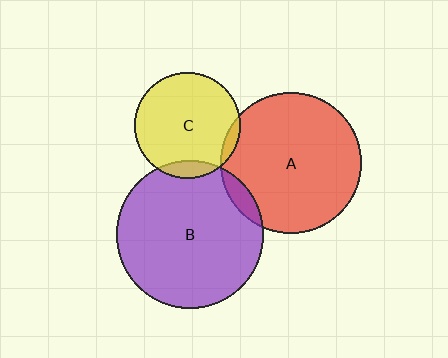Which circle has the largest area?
Circle B (purple).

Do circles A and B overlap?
Yes.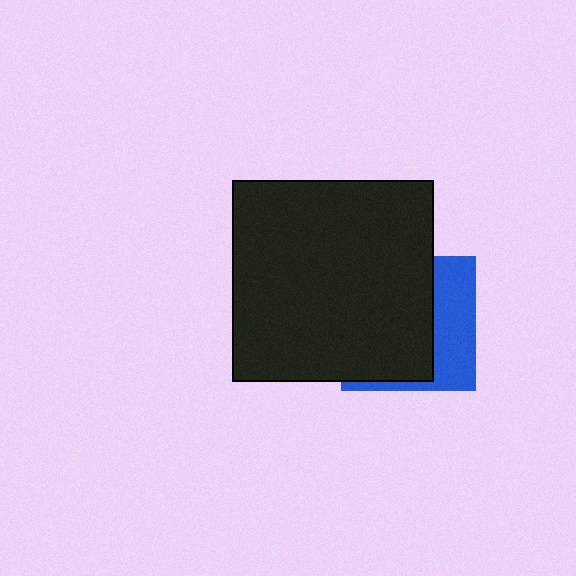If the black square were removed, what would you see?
You would see the complete blue square.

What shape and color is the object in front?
The object in front is a black square.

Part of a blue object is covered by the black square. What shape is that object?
It is a square.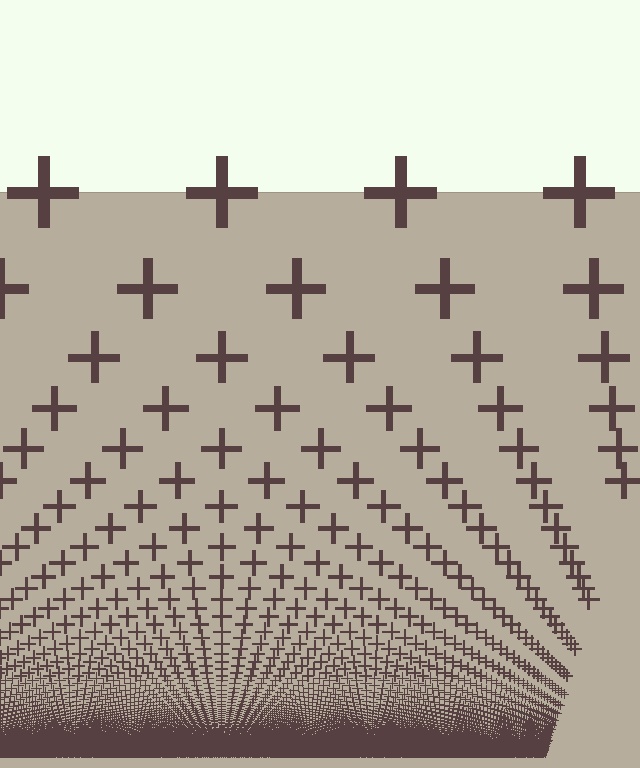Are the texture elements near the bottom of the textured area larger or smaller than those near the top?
Smaller. The gradient is inverted — elements near the bottom are smaller and denser.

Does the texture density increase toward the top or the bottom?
Density increases toward the bottom.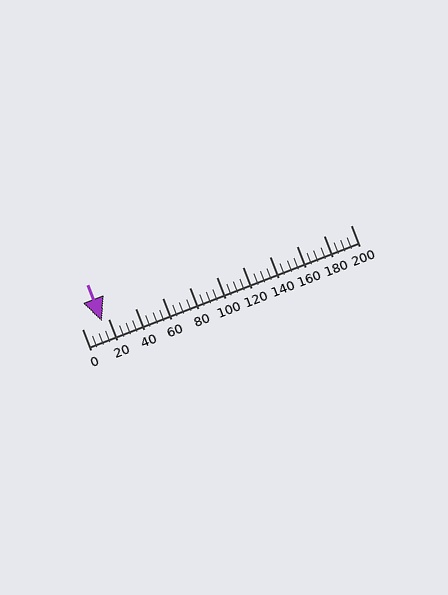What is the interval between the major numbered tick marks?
The major tick marks are spaced 20 units apart.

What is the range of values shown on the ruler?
The ruler shows values from 0 to 200.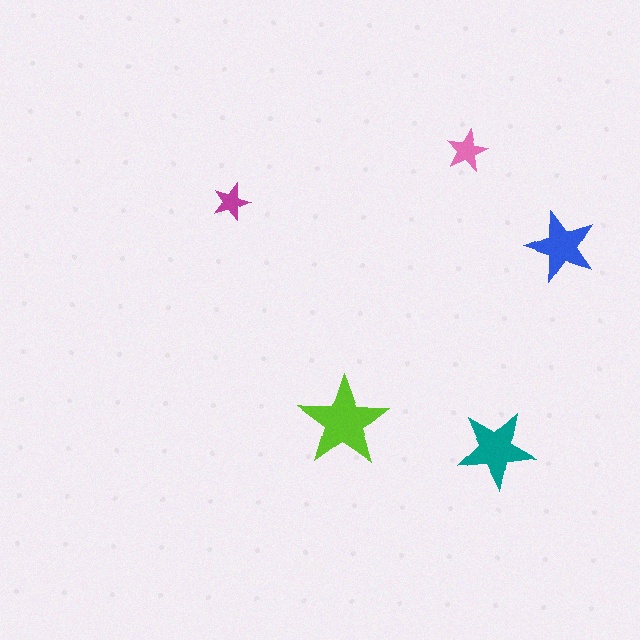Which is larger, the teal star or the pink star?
The teal one.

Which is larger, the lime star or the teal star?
The lime one.